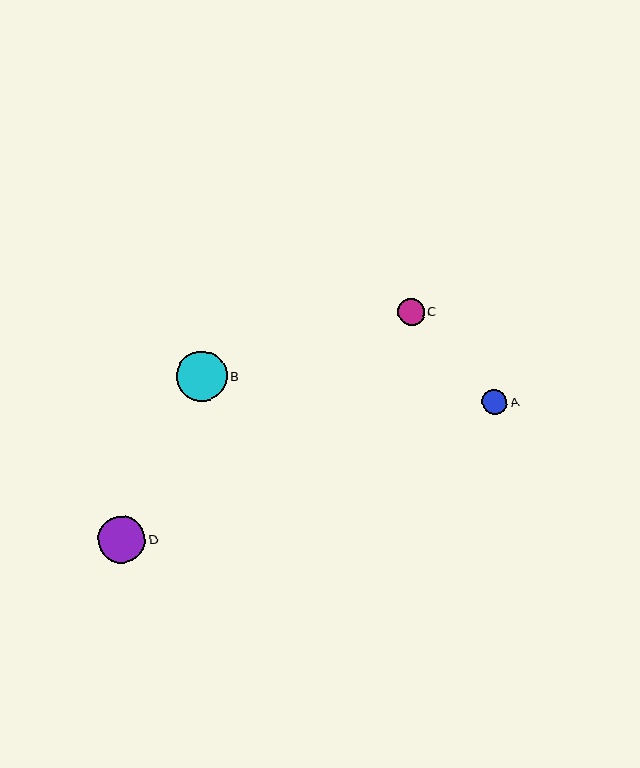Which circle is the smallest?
Circle A is the smallest with a size of approximately 25 pixels.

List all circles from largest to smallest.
From largest to smallest: B, D, C, A.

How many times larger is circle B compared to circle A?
Circle B is approximately 2.0 times the size of circle A.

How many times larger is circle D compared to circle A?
Circle D is approximately 1.9 times the size of circle A.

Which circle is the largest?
Circle B is the largest with a size of approximately 50 pixels.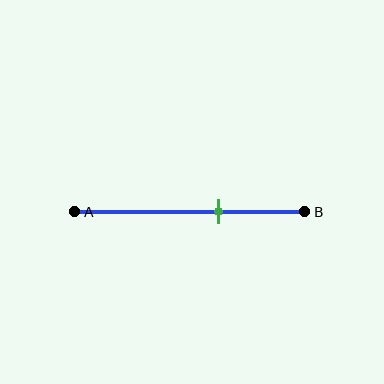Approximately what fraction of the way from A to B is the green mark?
The green mark is approximately 65% of the way from A to B.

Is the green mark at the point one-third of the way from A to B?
No, the mark is at about 65% from A, not at the 33% one-third point.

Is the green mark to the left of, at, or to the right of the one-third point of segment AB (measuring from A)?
The green mark is to the right of the one-third point of segment AB.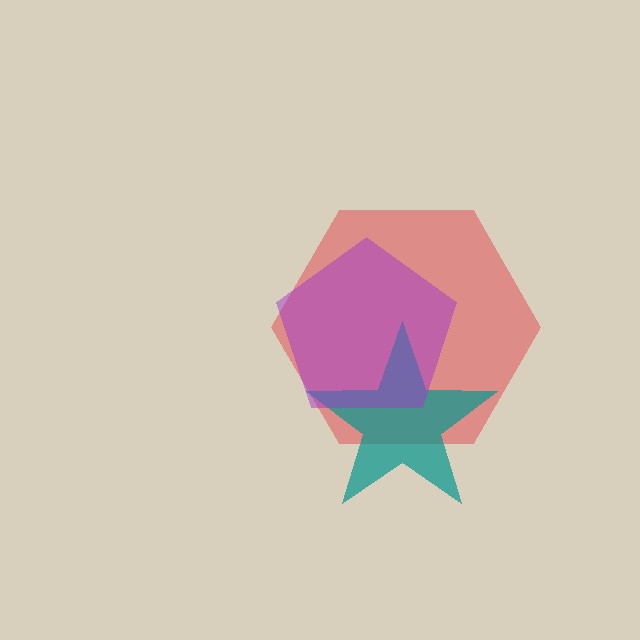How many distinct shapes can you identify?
There are 3 distinct shapes: a red hexagon, a teal star, a purple pentagon.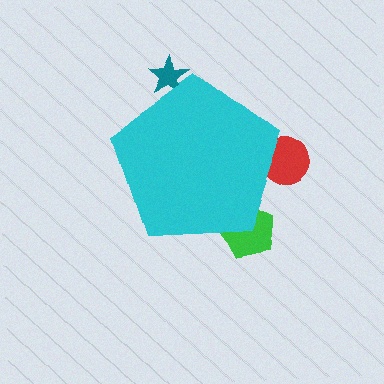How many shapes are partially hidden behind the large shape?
3 shapes are partially hidden.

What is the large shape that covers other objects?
A cyan pentagon.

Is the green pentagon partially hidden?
Yes, the green pentagon is partially hidden behind the cyan pentagon.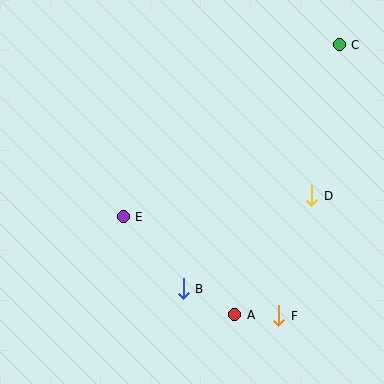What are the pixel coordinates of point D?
Point D is at (312, 196).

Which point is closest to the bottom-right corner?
Point F is closest to the bottom-right corner.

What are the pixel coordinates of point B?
Point B is at (183, 289).